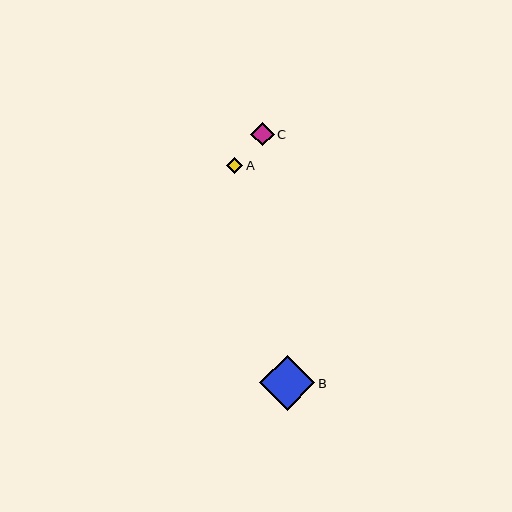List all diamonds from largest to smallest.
From largest to smallest: B, C, A.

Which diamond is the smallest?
Diamond A is the smallest with a size of approximately 17 pixels.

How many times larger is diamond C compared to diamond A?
Diamond C is approximately 1.4 times the size of diamond A.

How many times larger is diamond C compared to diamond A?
Diamond C is approximately 1.4 times the size of diamond A.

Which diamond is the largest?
Diamond B is the largest with a size of approximately 55 pixels.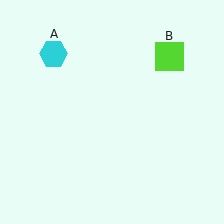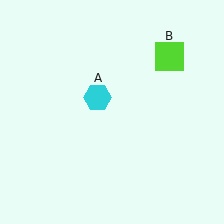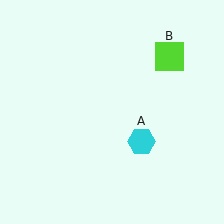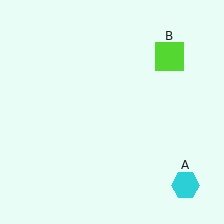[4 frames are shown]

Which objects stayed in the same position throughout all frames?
Lime square (object B) remained stationary.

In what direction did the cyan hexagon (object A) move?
The cyan hexagon (object A) moved down and to the right.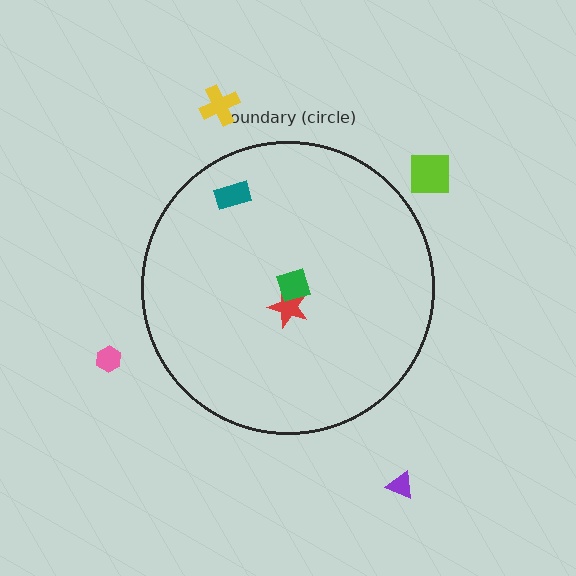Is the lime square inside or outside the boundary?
Outside.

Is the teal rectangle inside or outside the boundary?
Inside.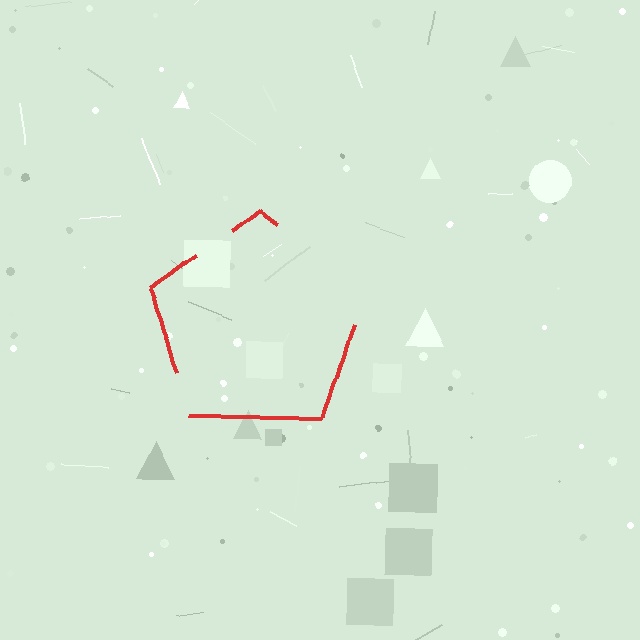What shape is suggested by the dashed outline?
The dashed outline suggests a pentagon.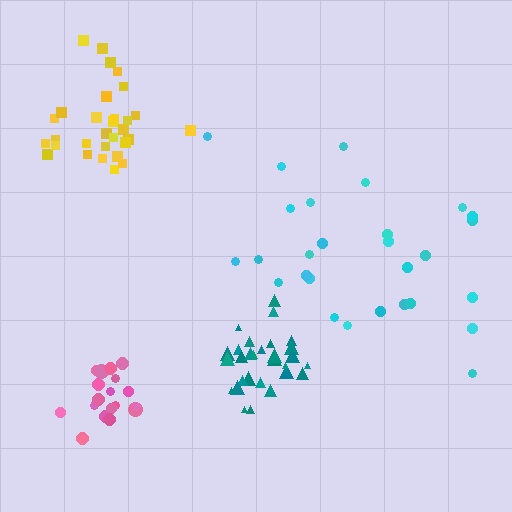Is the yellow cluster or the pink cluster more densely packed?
Pink.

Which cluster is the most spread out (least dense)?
Cyan.